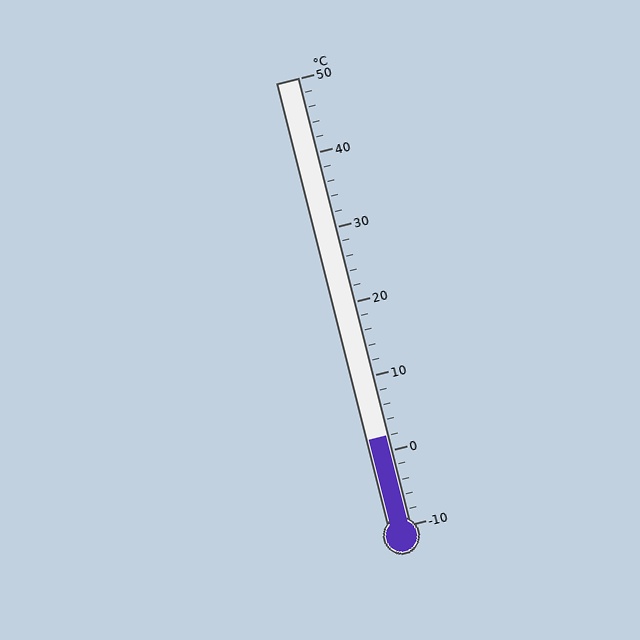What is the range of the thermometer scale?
The thermometer scale ranges from -10°C to 50°C.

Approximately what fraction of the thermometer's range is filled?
The thermometer is filled to approximately 20% of its range.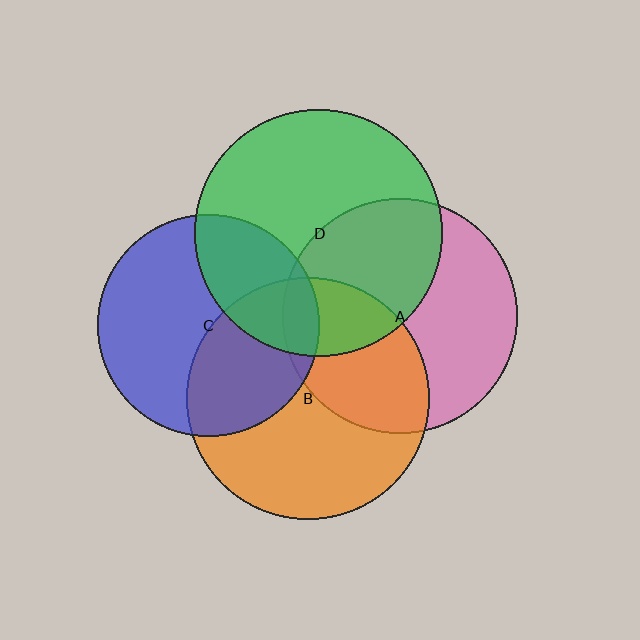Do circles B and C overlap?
Yes.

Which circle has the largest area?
Circle D (green).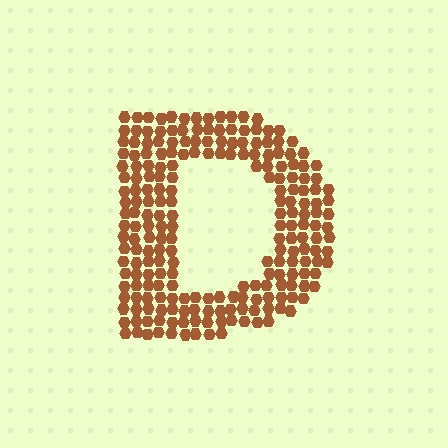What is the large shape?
The large shape is the letter D.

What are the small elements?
The small elements are hexagons.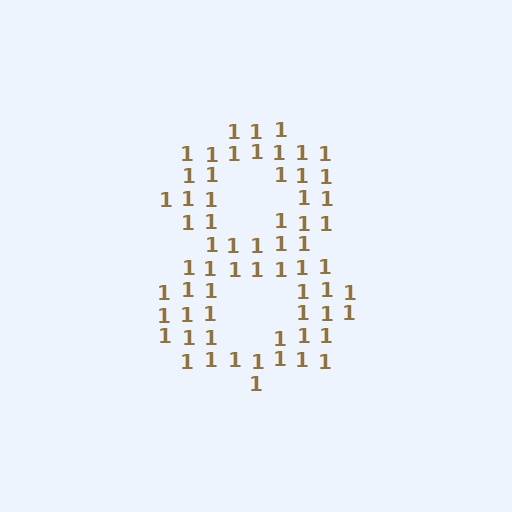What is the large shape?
The large shape is the digit 8.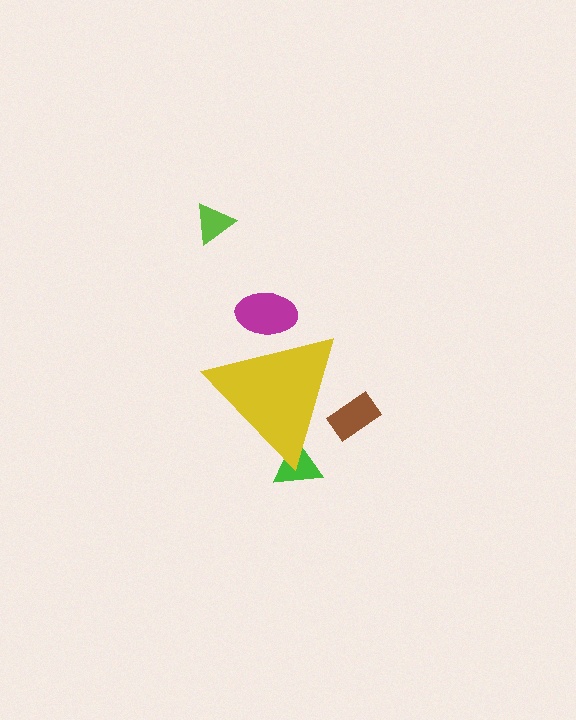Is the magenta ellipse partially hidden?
Yes, the magenta ellipse is partially hidden behind the yellow triangle.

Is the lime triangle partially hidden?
No, the lime triangle is fully visible.